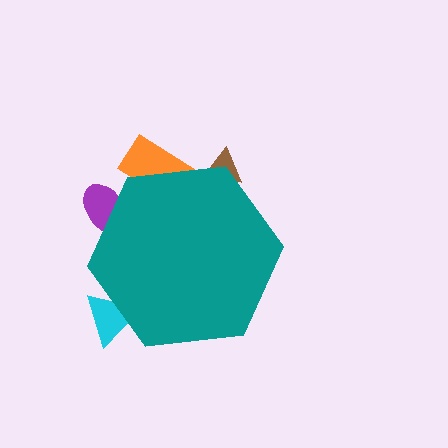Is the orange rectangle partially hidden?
Yes, the orange rectangle is partially hidden behind the teal hexagon.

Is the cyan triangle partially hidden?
Yes, the cyan triangle is partially hidden behind the teal hexagon.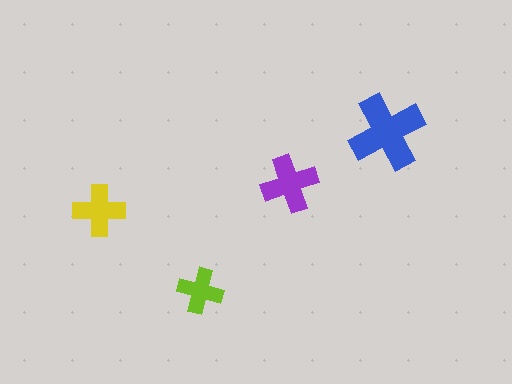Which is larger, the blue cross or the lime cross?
The blue one.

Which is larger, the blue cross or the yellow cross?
The blue one.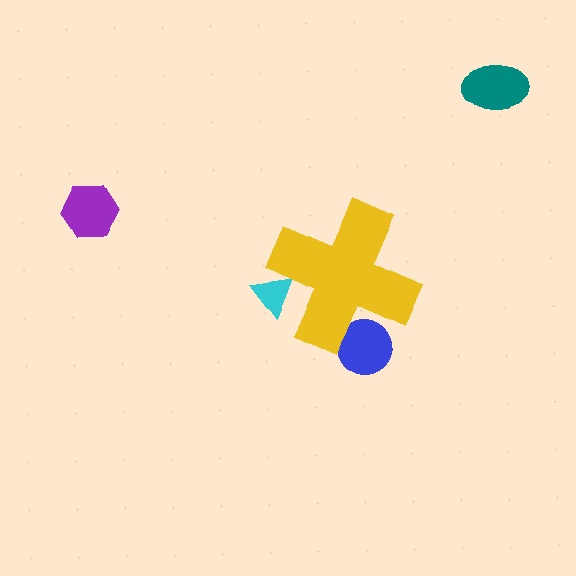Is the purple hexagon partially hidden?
No, the purple hexagon is fully visible.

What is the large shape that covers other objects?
A yellow cross.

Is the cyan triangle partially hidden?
Yes, the cyan triangle is partially hidden behind the yellow cross.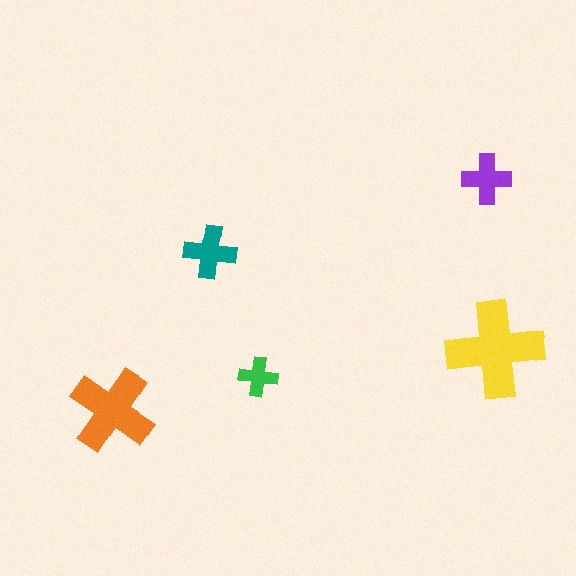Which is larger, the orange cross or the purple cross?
The orange one.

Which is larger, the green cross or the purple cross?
The purple one.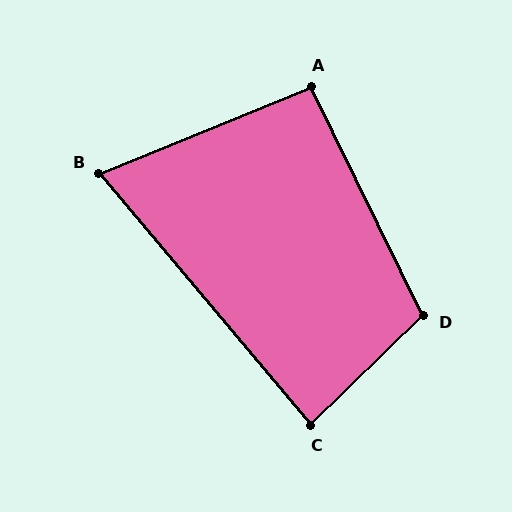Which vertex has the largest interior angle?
D, at approximately 108 degrees.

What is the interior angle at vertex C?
Approximately 86 degrees (approximately right).